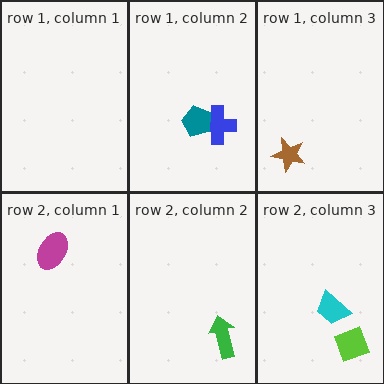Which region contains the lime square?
The row 2, column 3 region.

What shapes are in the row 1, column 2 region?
The blue cross, the teal pentagon.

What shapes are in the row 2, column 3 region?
The cyan trapezoid, the lime square.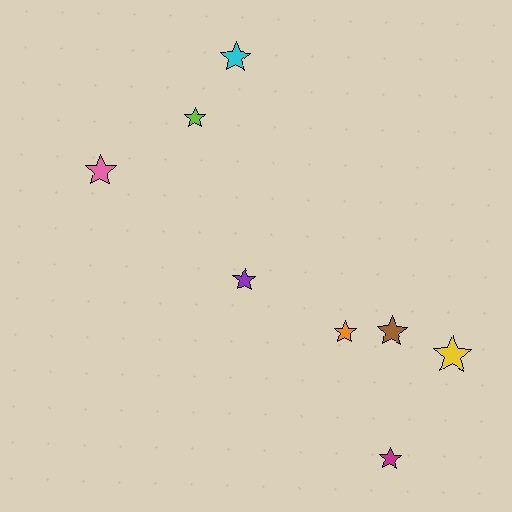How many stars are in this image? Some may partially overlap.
There are 8 stars.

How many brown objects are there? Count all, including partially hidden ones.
There is 1 brown object.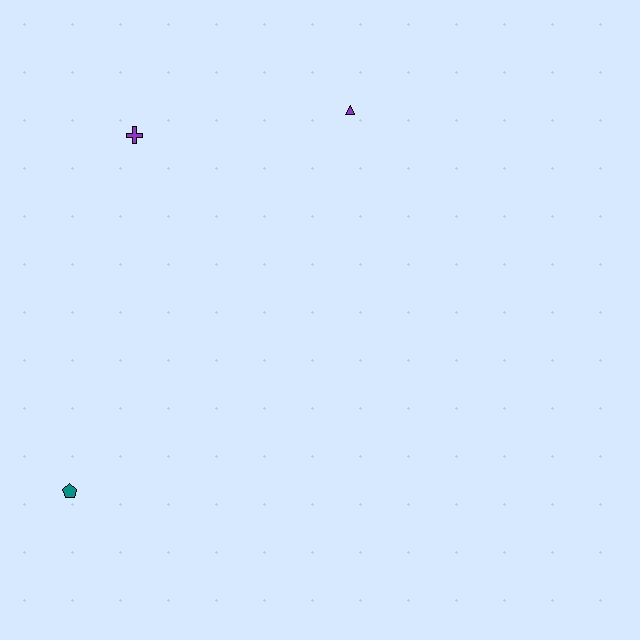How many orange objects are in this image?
There are no orange objects.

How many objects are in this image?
There are 3 objects.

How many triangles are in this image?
There is 1 triangle.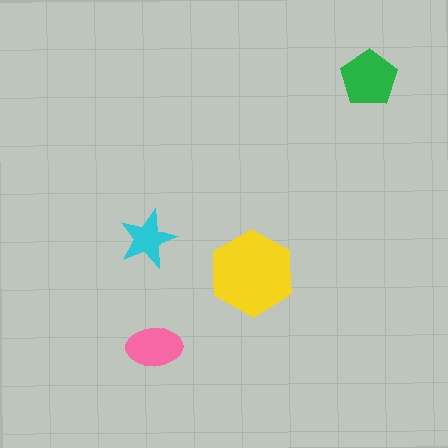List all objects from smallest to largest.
The cyan star, the pink ellipse, the green pentagon, the yellow hexagon.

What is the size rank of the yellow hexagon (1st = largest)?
1st.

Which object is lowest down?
The pink ellipse is bottommost.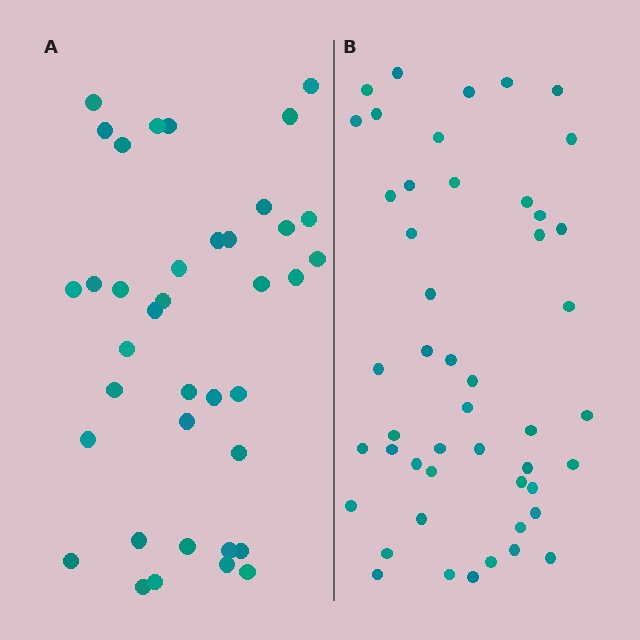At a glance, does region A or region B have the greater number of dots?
Region B (the right region) has more dots.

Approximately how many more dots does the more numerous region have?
Region B has roughly 10 or so more dots than region A.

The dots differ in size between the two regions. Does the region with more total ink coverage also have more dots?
No. Region A has more total ink coverage because its dots are larger, but region B actually contains more individual dots. Total area can be misleading — the number of items is what matters here.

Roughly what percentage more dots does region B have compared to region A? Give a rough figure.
About 25% more.